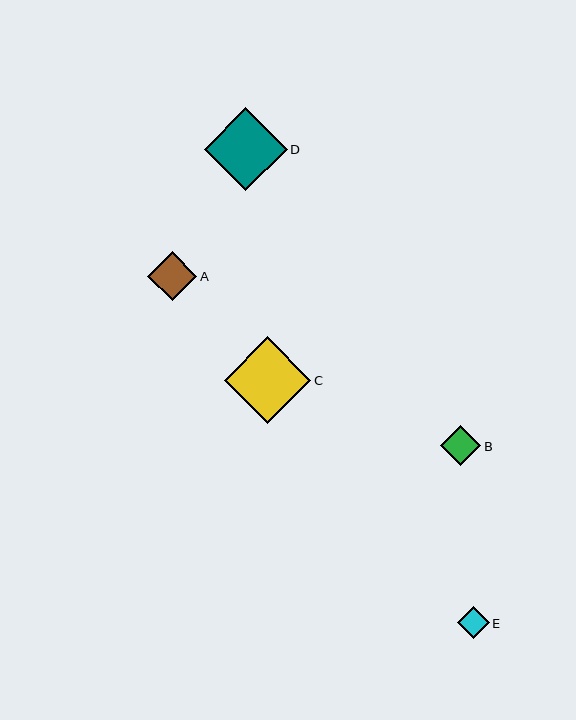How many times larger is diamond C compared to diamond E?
Diamond C is approximately 2.7 times the size of diamond E.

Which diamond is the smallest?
Diamond E is the smallest with a size of approximately 32 pixels.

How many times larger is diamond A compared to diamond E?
Diamond A is approximately 1.6 times the size of diamond E.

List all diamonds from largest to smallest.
From largest to smallest: C, D, A, B, E.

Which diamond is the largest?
Diamond C is the largest with a size of approximately 87 pixels.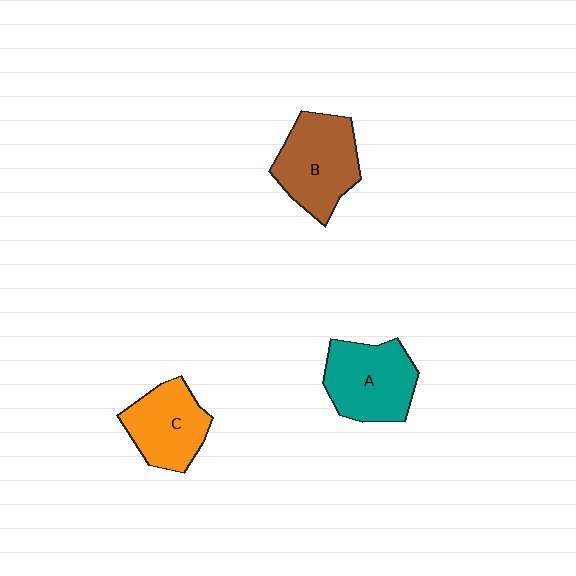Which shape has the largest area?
Shape B (brown).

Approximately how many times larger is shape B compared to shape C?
Approximately 1.2 times.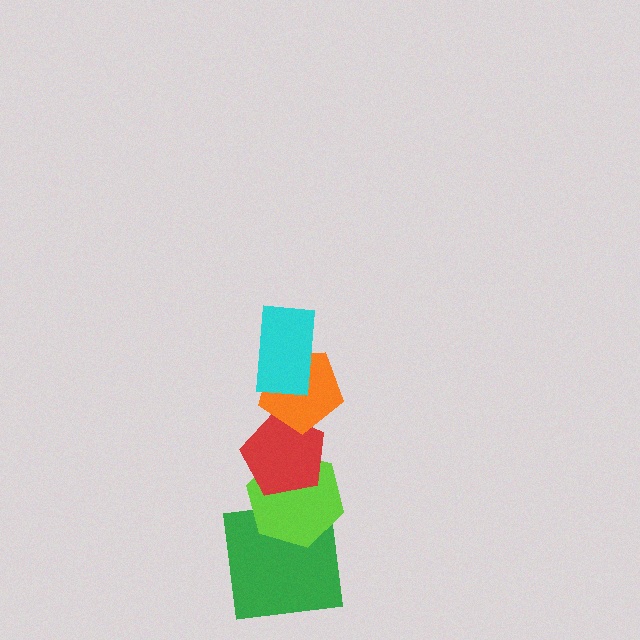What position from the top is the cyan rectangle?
The cyan rectangle is 1st from the top.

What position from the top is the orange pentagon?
The orange pentagon is 2nd from the top.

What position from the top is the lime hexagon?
The lime hexagon is 4th from the top.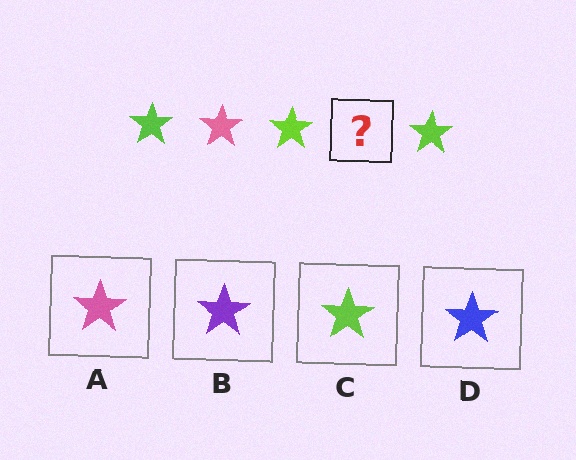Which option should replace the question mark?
Option A.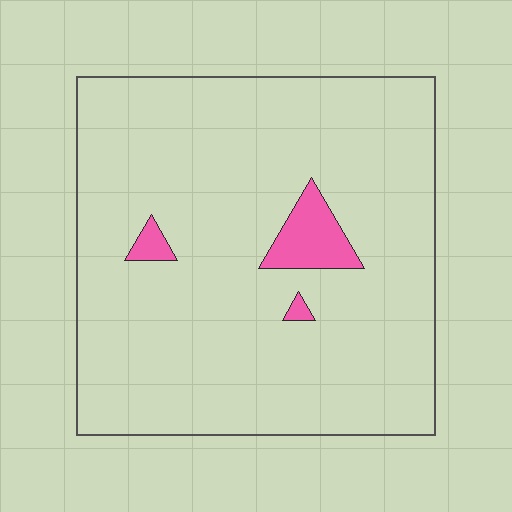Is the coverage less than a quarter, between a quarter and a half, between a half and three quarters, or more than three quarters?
Less than a quarter.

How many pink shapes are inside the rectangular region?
3.